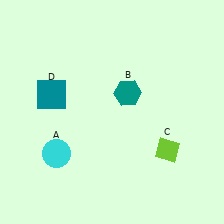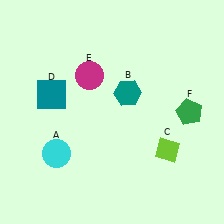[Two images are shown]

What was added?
A magenta circle (E), a green pentagon (F) were added in Image 2.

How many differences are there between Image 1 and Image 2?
There are 2 differences between the two images.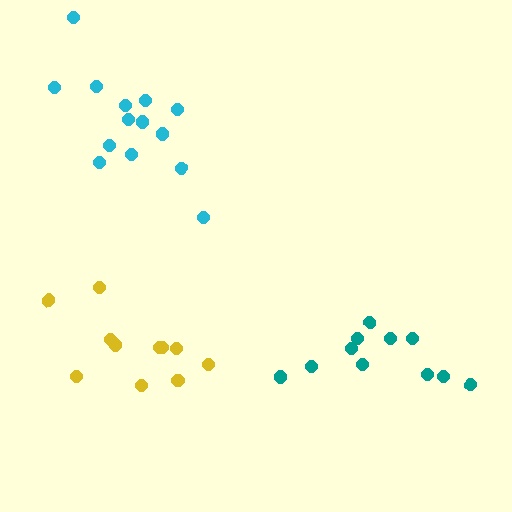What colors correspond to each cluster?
The clusters are colored: yellow, cyan, teal.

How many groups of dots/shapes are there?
There are 3 groups.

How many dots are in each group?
Group 1: 11 dots, Group 2: 14 dots, Group 3: 11 dots (36 total).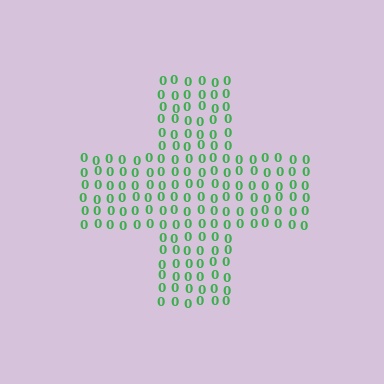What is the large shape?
The large shape is a cross.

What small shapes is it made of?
It is made of small digit 0's.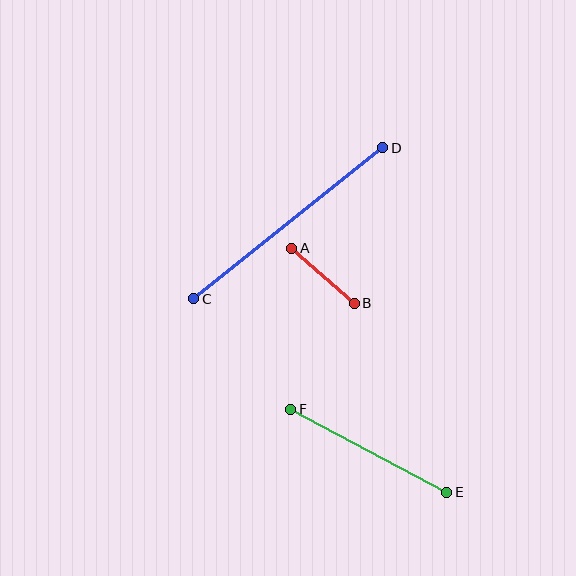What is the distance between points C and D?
The distance is approximately 242 pixels.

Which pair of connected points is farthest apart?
Points C and D are farthest apart.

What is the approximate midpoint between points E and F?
The midpoint is at approximately (369, 451) pixels.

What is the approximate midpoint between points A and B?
The midpoint is at approximately (323, 276) pixels.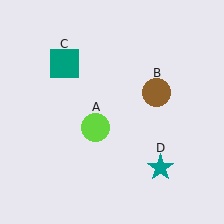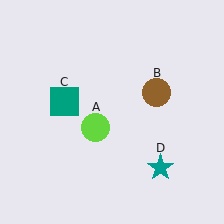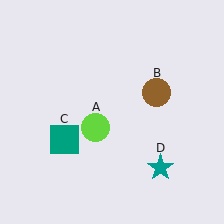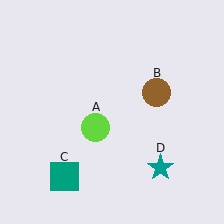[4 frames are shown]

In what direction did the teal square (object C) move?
The teal square (object C) moved down.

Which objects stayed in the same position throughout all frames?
Lime circle (object A) and brown circle (object B) and teal star (object D) remained stationary.